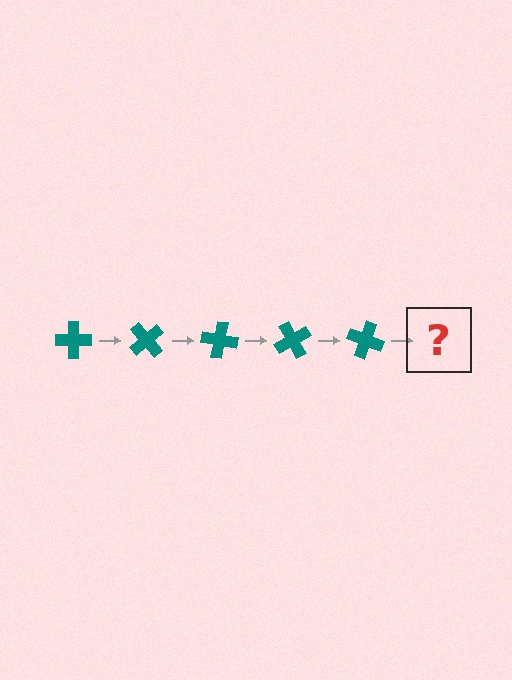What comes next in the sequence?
The next element should be a teal cross rotated 250 degrees.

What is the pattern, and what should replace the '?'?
The pattern is that the cross rotates 50 degrees each step. The '?' should be a teal cross rotated 250 degrees.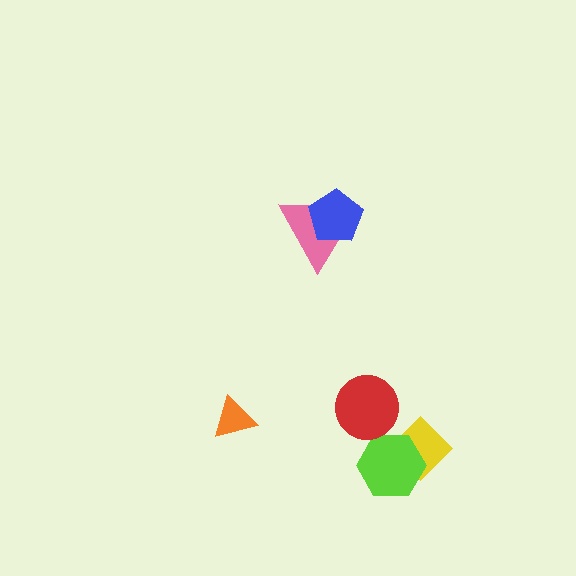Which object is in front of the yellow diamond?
The lime hexagon is in front of the yellow diamond.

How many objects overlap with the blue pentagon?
1 object overlaps with the blue pentagon.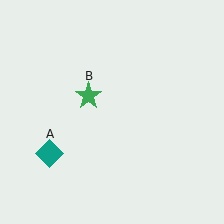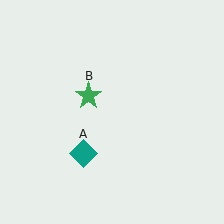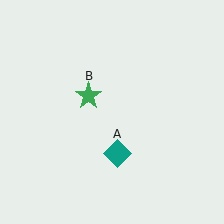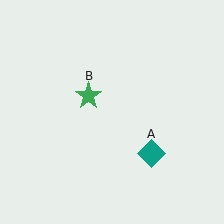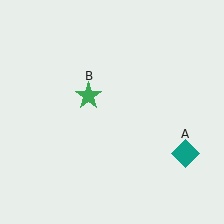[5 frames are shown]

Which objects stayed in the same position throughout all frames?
Green star (object B) remained stationary.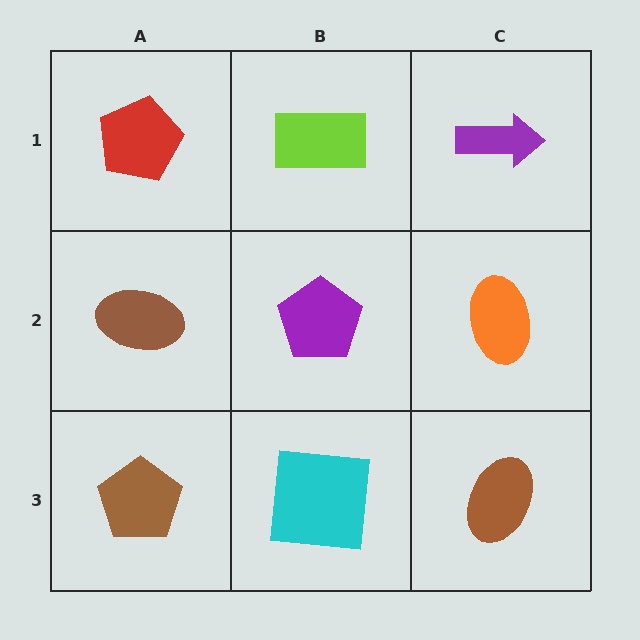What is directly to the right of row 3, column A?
A cyan square.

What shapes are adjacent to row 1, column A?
A brown ellipse (row 2, column A), a lime rectangle (row 1, column B).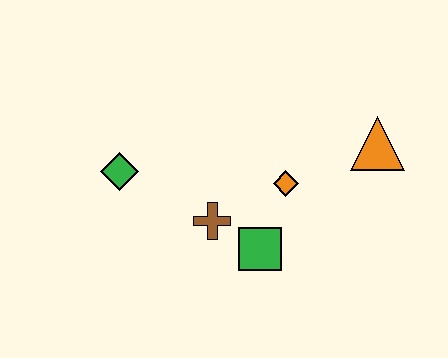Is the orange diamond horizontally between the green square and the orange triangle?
Yes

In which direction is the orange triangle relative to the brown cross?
The orange triangle is to the right of the brown cross.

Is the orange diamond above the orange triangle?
No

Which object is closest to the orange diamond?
The green square is closest to the orange diamond.